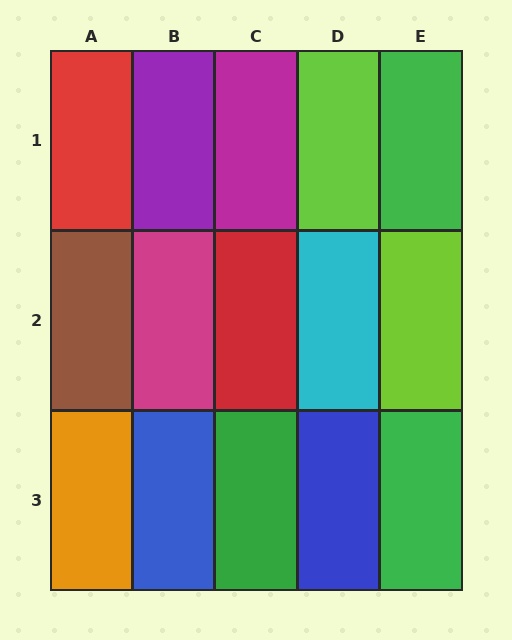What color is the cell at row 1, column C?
Magenta.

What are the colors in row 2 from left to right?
Brown, magenta, red, cyan, lime.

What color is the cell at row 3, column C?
Green.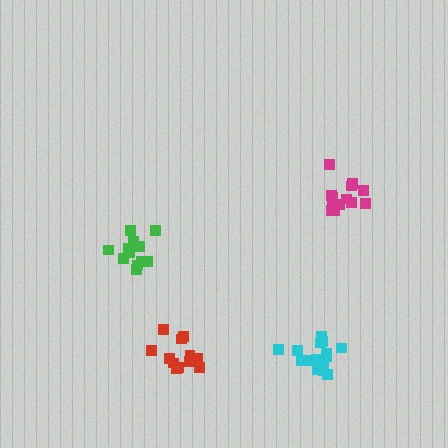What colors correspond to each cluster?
The clusters are colored: magenta, green, cyan, red.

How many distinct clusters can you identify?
There are 4 distinct clusters.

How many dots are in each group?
Group 1: 13 dots, Group 2: 12 dots, Group 3: 16 dots, Group 4: 12 dots (53 total).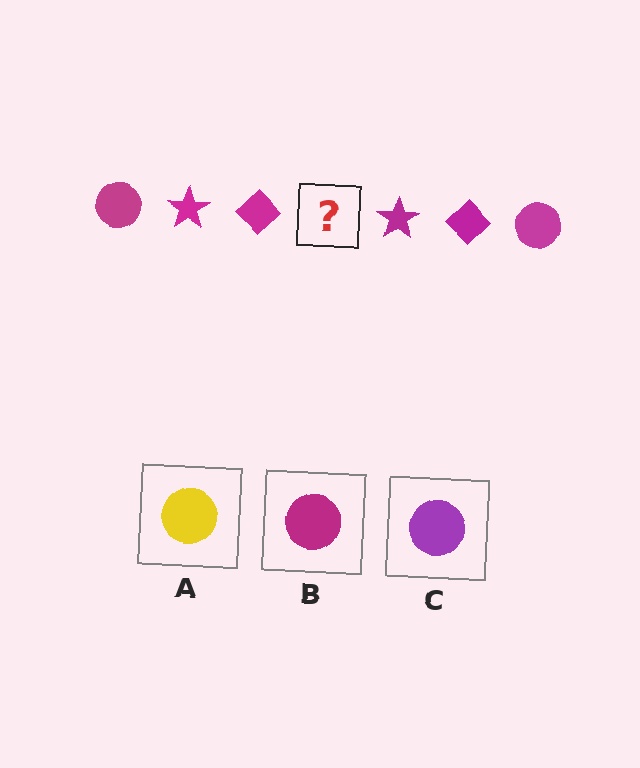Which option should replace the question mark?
Option B.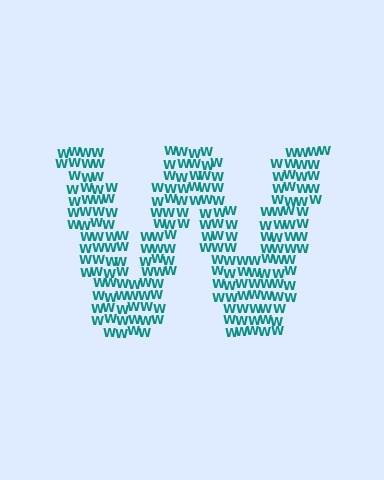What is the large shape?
The large shape is the letter W.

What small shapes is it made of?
It is made of small letter W's.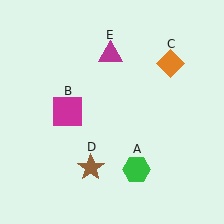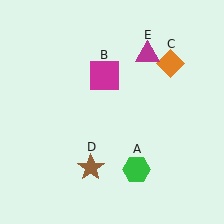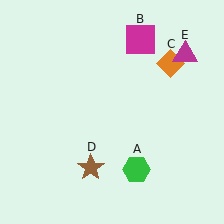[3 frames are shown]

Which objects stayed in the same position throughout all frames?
Green hexagon (object A) and orange diamond (object C) and brown star (object D) remained stationary.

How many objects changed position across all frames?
2 objects changed position: magenta square (object B), magenta triangle (object E).